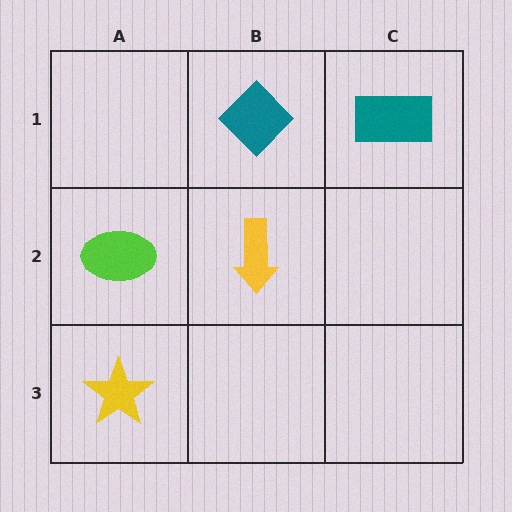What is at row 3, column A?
A yellow star.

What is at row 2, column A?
A lime ellipse.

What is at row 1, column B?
A teal diamond.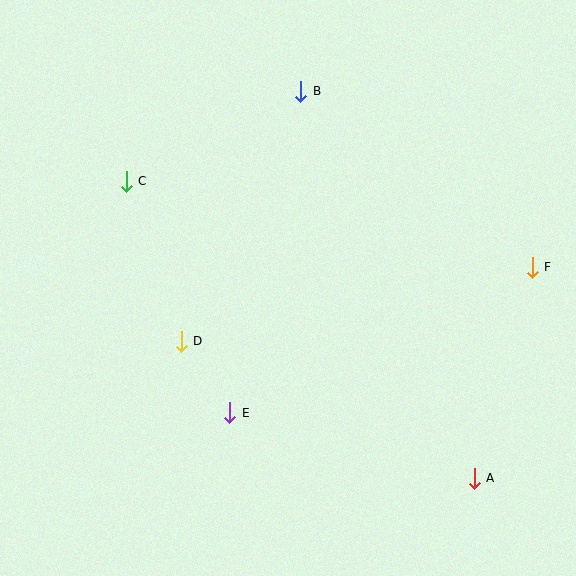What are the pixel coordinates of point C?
Point C is at (126, 181).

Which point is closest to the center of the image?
Point D at (181, 341) is closest to the center.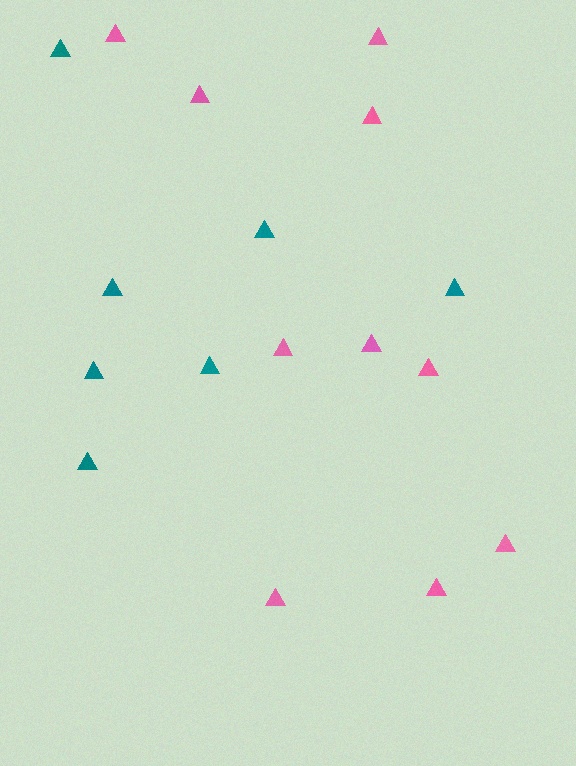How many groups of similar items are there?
There are 2 groups: one group of pink triangles (10) and one group of teal triangles (7).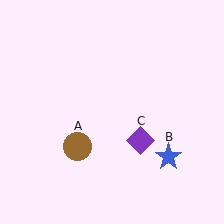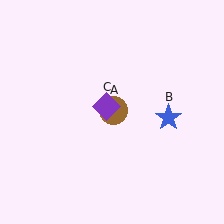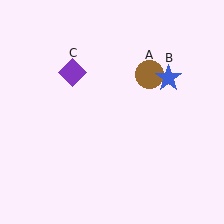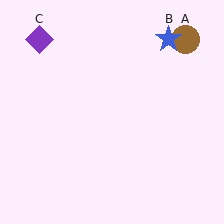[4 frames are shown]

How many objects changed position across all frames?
3 objects changed position: brown circle (object A), blue star (object B), purple diamond (object C).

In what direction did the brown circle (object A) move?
The brown circle (object A) moved up and to the right.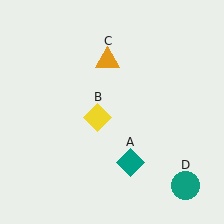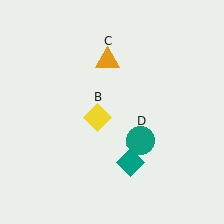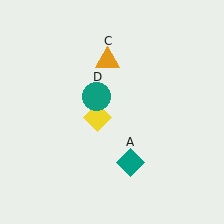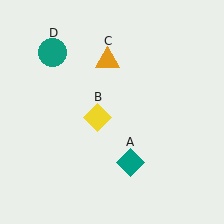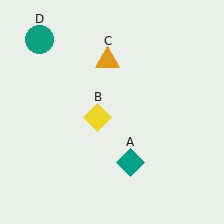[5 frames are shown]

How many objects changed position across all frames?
1 object changed position: teal circle (object D).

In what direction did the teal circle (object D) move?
The teal circle (object D) moved up and to the left.